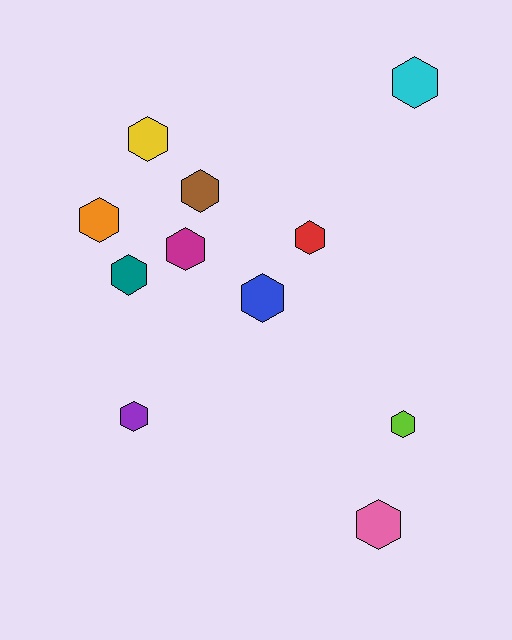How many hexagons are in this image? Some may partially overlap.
There are 11 hexagons.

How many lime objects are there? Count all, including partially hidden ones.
There is 1 lime object.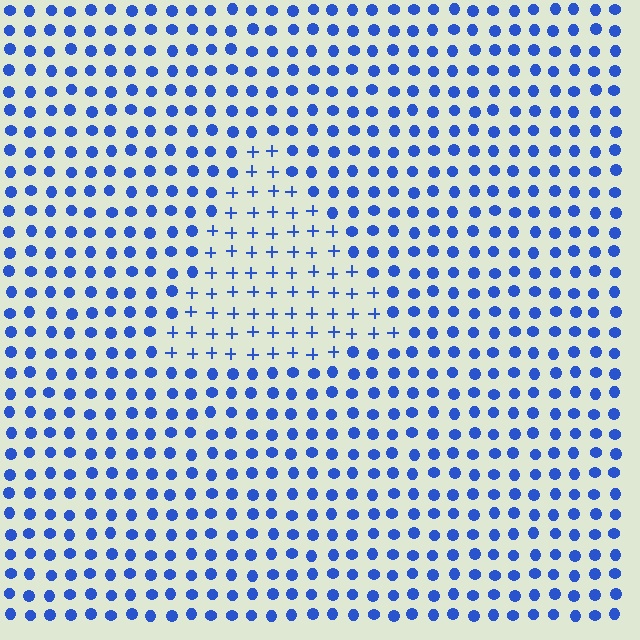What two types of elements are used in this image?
The image uses plus signs inside the triangle region and circles outside it.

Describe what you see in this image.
The image is filled with small blue elements arranged in a uniform grid. A triangle-shaped region contains plus signs, while the surrounding area contains circles. The boundary is defined purely by the change in element shape.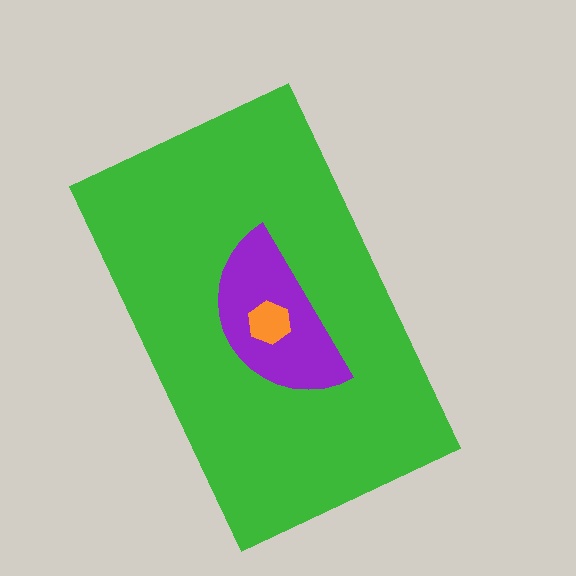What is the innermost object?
The orange hexagon.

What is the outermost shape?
The green rectangle.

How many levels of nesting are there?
3.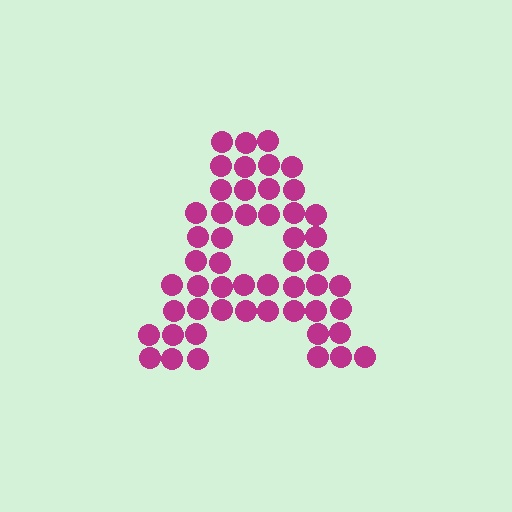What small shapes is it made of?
It is made of small circles.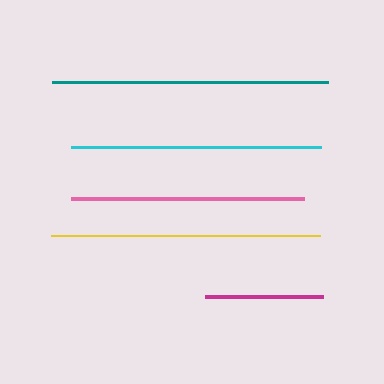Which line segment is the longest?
The teal line is the longest at approximately 276 pixels.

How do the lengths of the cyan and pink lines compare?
The cyan and pink lines are approximately the same length.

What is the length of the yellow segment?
The yellow segment is approximately 269 pixels long.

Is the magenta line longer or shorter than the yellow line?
The yellow line is longer than the magenta line.